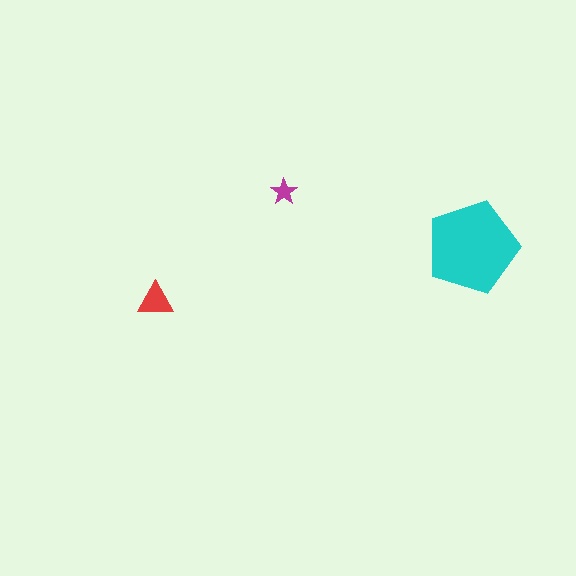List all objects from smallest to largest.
The magenta star, the red triangle, the cyan pentagon.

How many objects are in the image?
There are 3 objects in the image.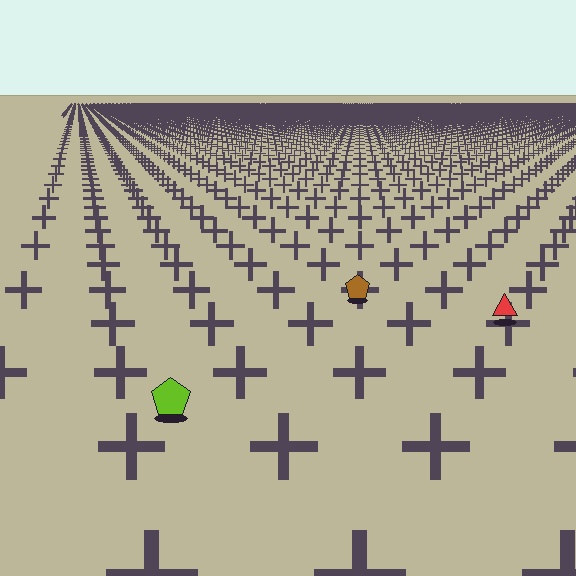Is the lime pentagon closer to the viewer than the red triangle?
Yes. The lime pentagon is closer — you can tell from the texture gradient: the ground texture is coarser near it.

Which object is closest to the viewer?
The lime pentagon is closest. The texture marks near it are larger and more spread out.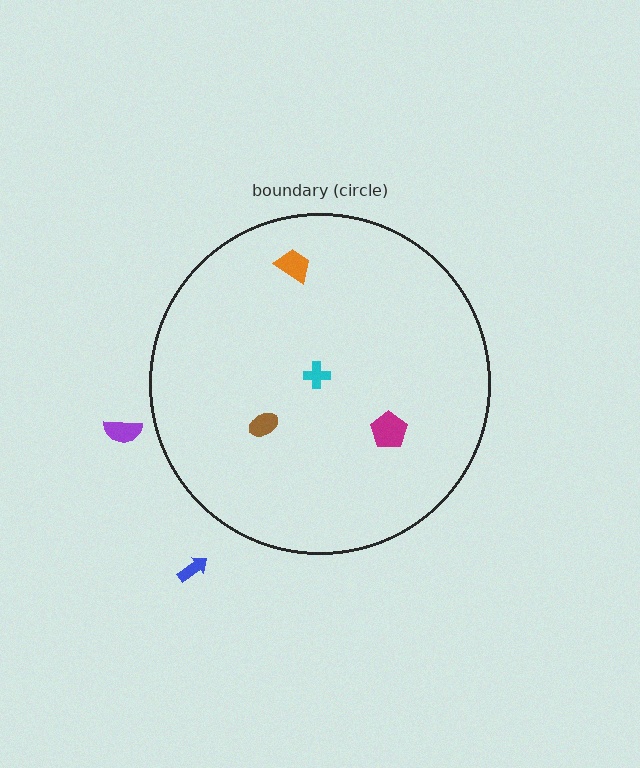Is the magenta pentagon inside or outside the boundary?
Inside.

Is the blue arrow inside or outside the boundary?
Outside.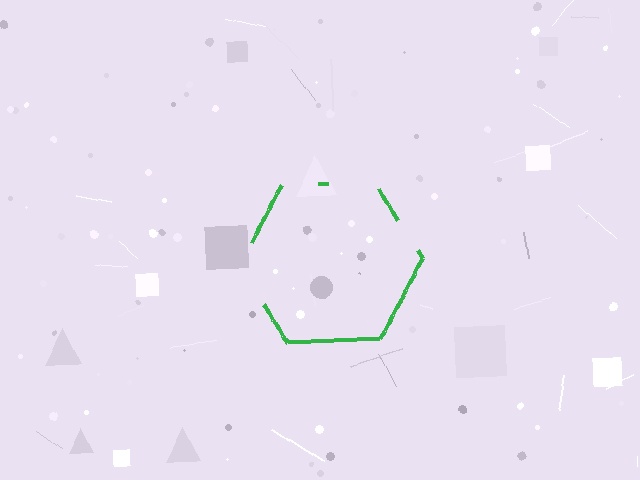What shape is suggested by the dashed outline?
The dashed outline suggests a hexagon.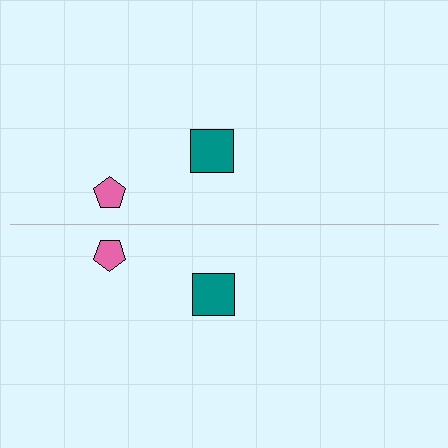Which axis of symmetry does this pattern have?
The pattern has a horizontal axis of symmetry running through the center of the image.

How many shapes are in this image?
There are 4 shapes in this image.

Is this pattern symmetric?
Yes, this pattern has bilateral (reflection) symmetry.